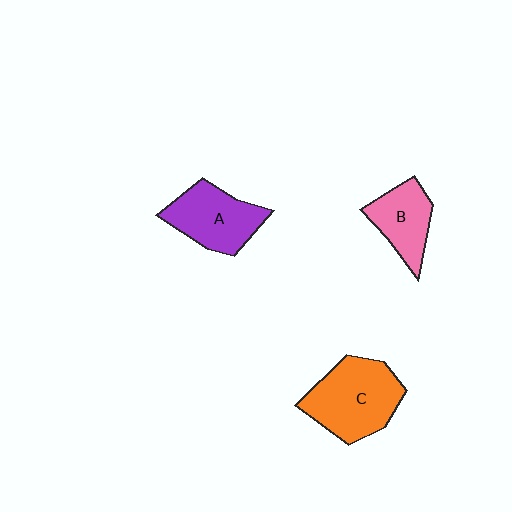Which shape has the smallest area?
Shape B (pink).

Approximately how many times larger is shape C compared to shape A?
Approximately 1.3 times.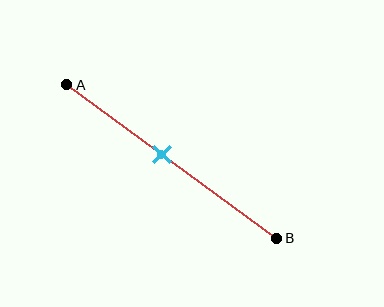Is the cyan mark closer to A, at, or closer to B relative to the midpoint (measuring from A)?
The cyan mark is closer to point A than the midpoint of segment AB.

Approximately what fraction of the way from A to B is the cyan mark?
The cyan mark is approximately 45% of the way from A to B.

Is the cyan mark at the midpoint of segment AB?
No, the mark is at about 45% from A, not at the 50% midpoint.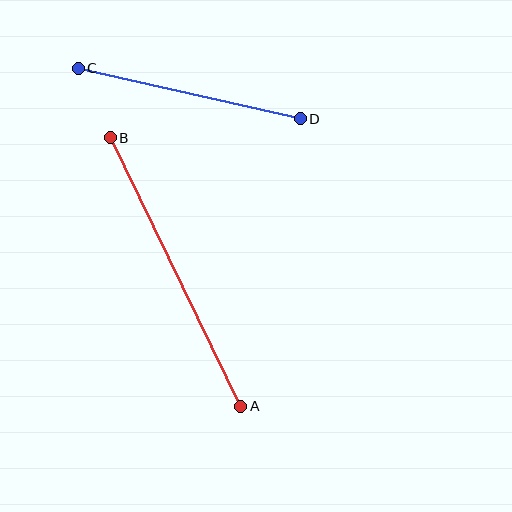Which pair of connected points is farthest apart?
Points A and B are farthest apart.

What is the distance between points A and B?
The distance is approximately 299 pixels.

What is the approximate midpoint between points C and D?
The midpoint is at approximately (189, 94) pixels.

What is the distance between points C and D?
The distance is approximately 228 pixels.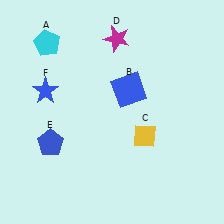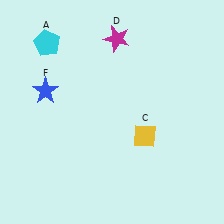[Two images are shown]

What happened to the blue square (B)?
The blue square (B) was removed in Image 2. It was in the top-right area of Image 1.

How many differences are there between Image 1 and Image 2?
There are 2 differences between the two images.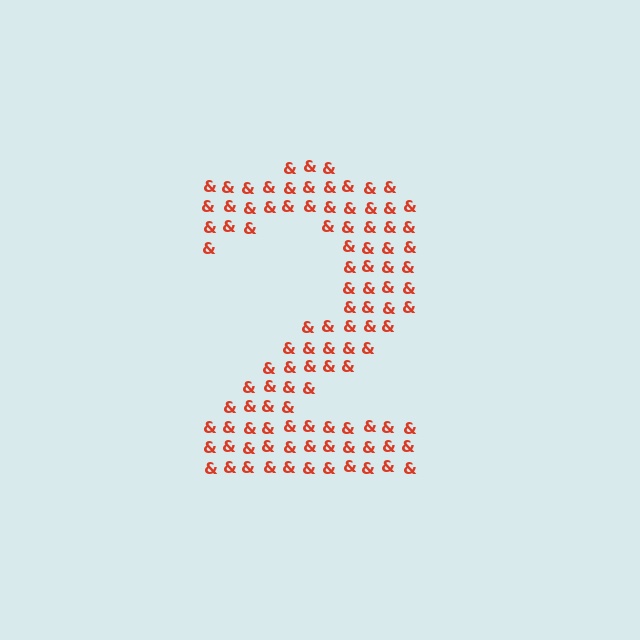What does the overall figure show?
The overall figure shows the digit 2.